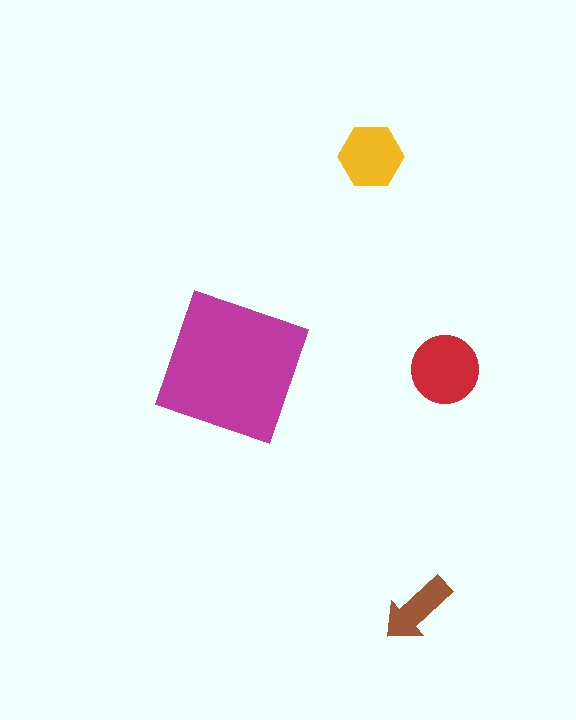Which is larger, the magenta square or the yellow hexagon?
The magenta square.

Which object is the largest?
The magenta square.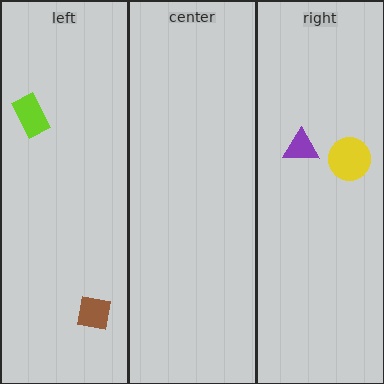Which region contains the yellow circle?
The right region.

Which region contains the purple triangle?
The right region.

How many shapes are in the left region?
2.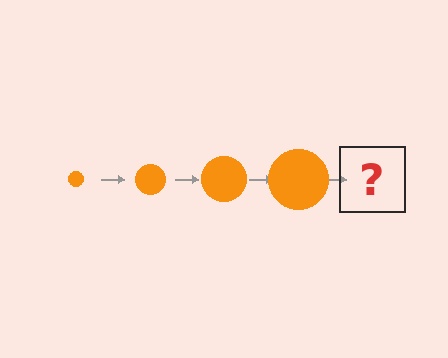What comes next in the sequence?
The next element should be an orange circle, larger than the previous one.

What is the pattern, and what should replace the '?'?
The pattern is that the circle gets progressively larger each step. The '?' should be an orange circle, larger than the previous one.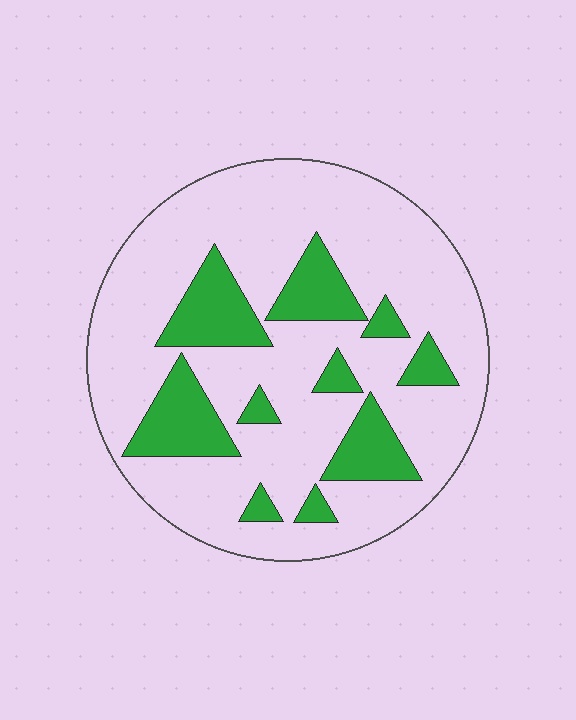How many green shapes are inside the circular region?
10.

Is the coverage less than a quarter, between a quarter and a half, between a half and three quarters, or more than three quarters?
Less than a quarter.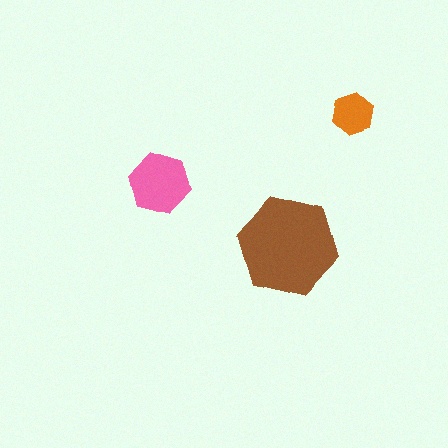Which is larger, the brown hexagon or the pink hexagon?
The brown one.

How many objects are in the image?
There are 3 objects in the image.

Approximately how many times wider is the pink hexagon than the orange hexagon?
About 1.5 times wider.